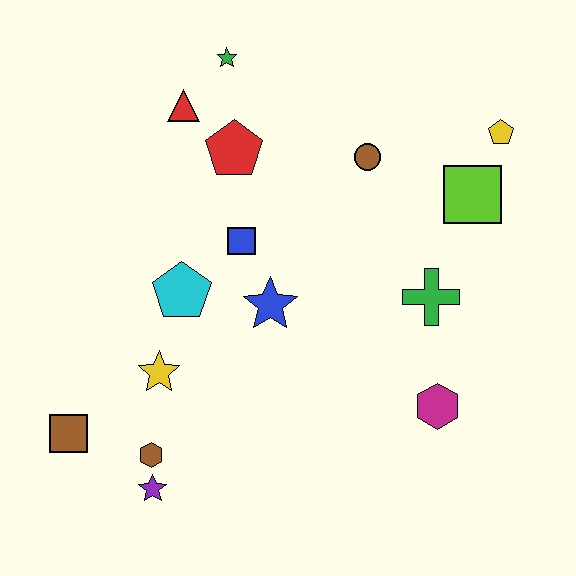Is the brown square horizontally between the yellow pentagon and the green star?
No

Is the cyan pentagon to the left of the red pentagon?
Yes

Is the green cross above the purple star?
Yes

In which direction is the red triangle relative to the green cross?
The red triangle is to the left of the green cross.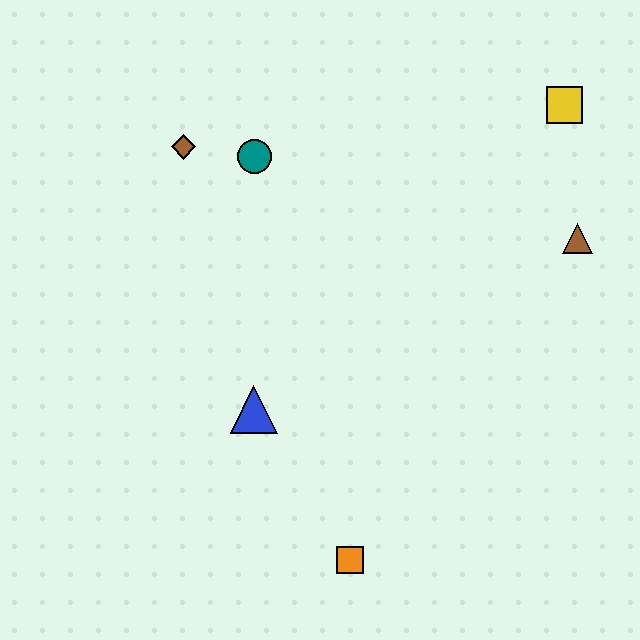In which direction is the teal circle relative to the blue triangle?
The teal circle is above the blue triangle.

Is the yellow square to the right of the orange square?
Yes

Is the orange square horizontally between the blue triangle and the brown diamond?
No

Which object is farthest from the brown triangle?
The brown diamond is farthest from the brown triangle.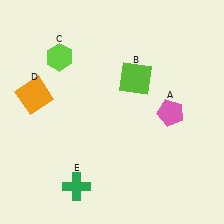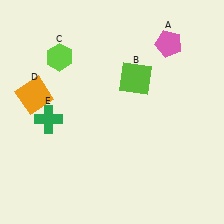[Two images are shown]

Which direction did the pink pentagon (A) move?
The pink pentagon (A) moved up.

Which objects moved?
The objects that moved are: the pink pentagon (A), the green cross (E).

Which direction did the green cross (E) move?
The green cross (E) moved up.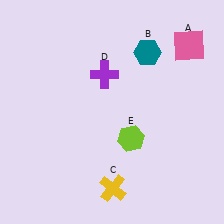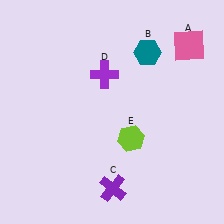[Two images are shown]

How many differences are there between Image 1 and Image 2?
There is 1 difference between the two images.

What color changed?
The cross (C) changed from yellow in Image 1 to purple in Image 2.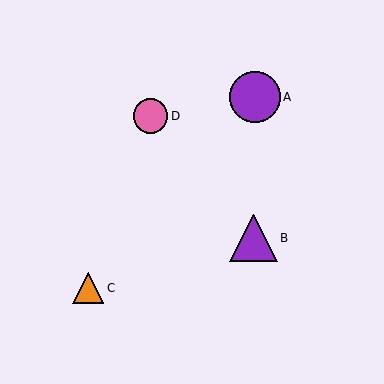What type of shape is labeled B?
Shape B is a purple triangle.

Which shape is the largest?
The purple circle (labeled A) is the largest.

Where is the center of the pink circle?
The center of the pink circle is at (150, 116).